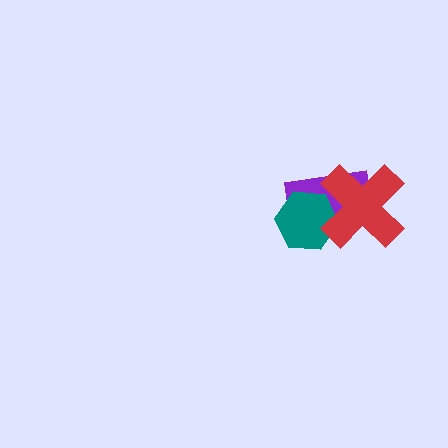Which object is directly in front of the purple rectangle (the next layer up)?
The teal hexagon is directly in front of the purple rectangle.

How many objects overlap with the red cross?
2 objects overlap with the red cross.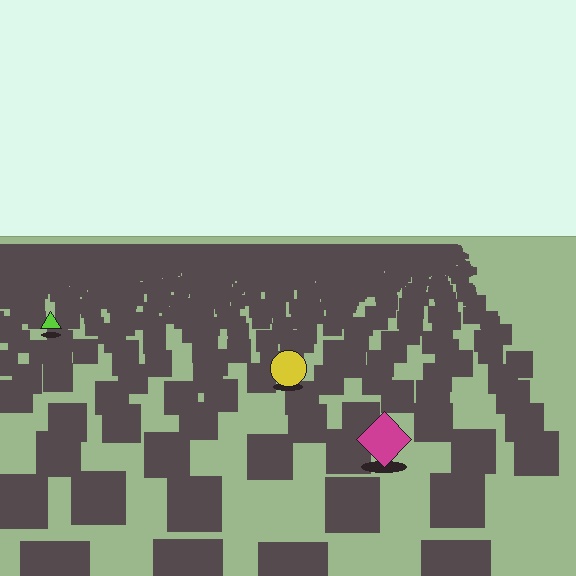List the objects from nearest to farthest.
From nearest to farthest: the magenta diamond, the yellow circle, the lime triangle.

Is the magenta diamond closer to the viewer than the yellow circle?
Yes. The magenta diamond is closer — you can tell from the texture gradient: the ground texture is coarser near it.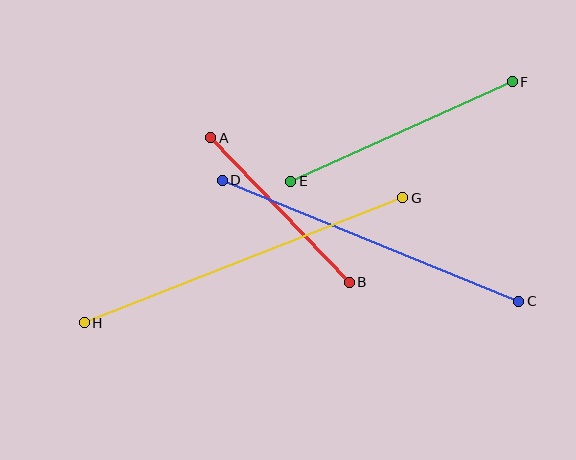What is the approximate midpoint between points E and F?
The midpoint is at approximately (402, 132) pixels.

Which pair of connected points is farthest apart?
Points G and H are farthest apart.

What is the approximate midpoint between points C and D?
The midpoint is at approximately (370, 241) pixels.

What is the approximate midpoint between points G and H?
The midpoint is at approximately (244, 260) pixels.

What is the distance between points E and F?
The distance is approximately 243 pixels.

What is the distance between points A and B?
The distance is approximately 200 pixels.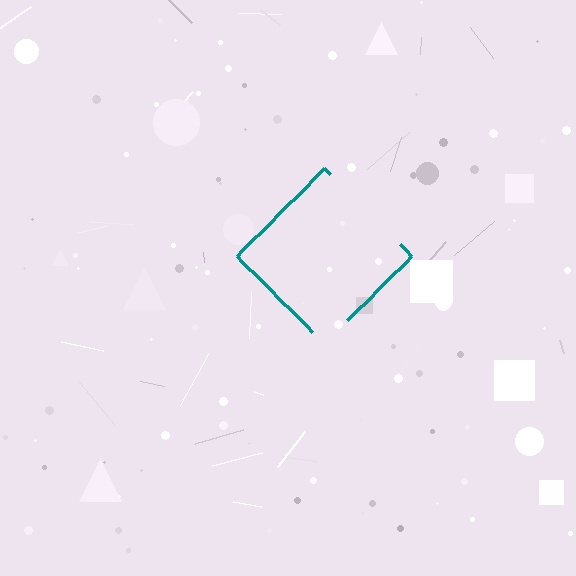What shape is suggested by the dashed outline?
The dashed outline suggests a diamond.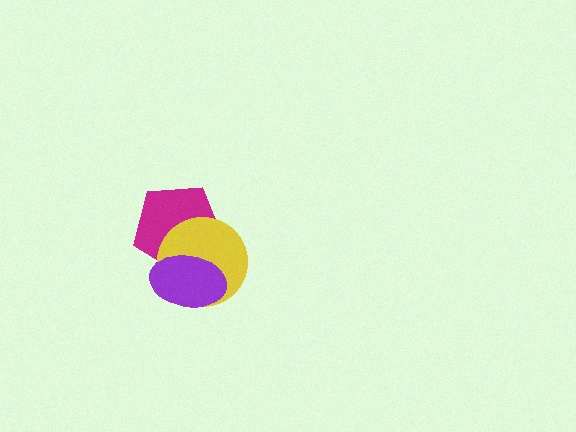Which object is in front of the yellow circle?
The purple ellipse is in front of the yellow circle.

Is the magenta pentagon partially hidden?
Yes, it is partially covered by another shape.